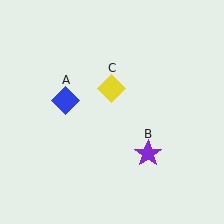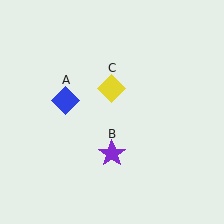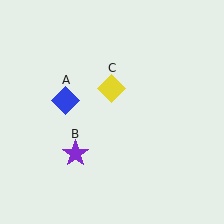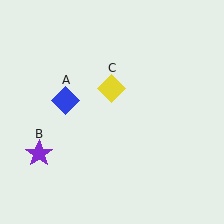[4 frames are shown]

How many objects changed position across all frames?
1 object changed position: purple star (object B).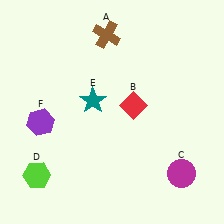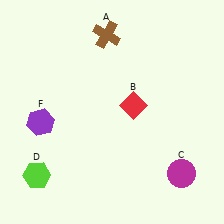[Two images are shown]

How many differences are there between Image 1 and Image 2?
There is 1 difference between the two images.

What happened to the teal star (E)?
The teal star (E) was removed in Image 2. It was in the top-left area of Image 1.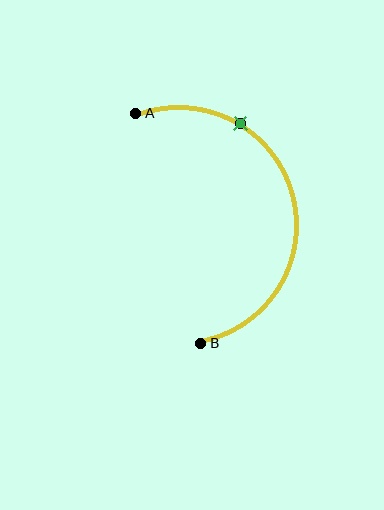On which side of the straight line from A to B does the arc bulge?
The arc bulges to the right of the straight line connecting A and B.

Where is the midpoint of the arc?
The arc midpoint is the point on the curve farthest from the straight line joining A and B. It sits to the right of that line.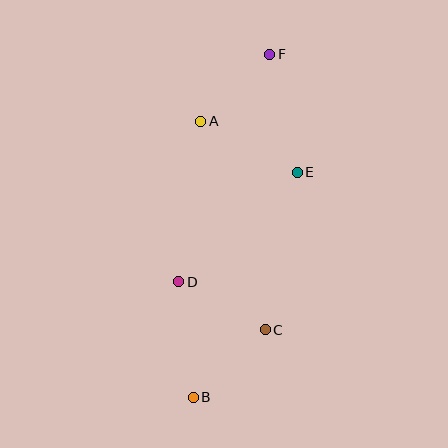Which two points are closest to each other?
Points A and F are closest to each other.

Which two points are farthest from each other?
Points B and F are farthest from each other.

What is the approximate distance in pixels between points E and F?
The distance between E and F is approximately 121 pixels.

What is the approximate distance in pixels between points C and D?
The distance between C and D is approximately 99 pixels.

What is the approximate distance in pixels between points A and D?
The distance between A and D is approximately 162 pixels.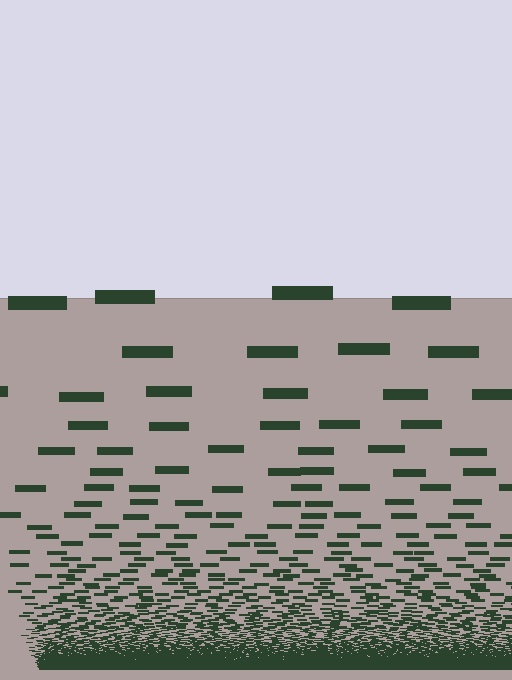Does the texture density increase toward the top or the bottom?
Density increases toward the bottom.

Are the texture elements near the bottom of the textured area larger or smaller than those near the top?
Smaller. The gradient is inverted — elements near the bottom are smaller and denser.